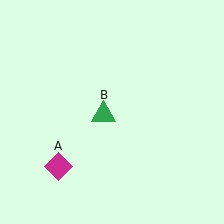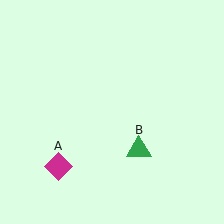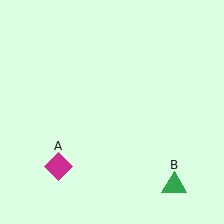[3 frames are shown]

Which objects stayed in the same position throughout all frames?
Magenta diamond (object A) remained stationary.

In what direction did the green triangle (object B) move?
The green triangle (object B) moved down and to the right.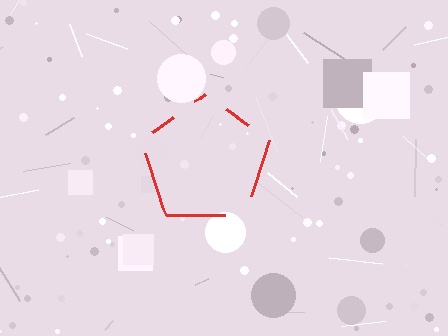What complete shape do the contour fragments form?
The contour fragments form a pentagon.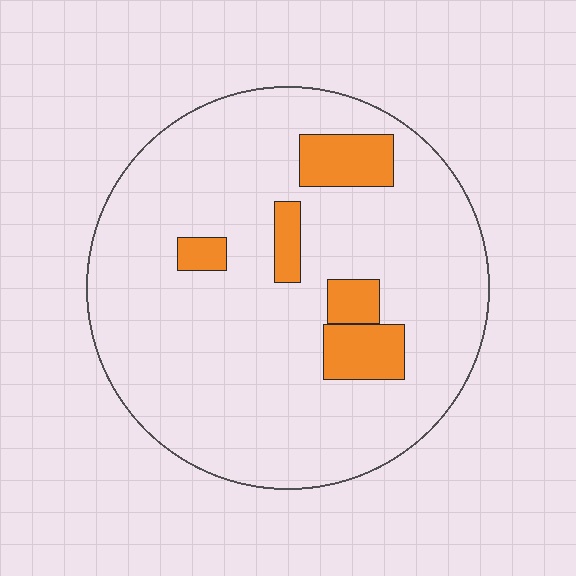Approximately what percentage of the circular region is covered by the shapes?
Approximately 10%.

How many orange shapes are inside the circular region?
5.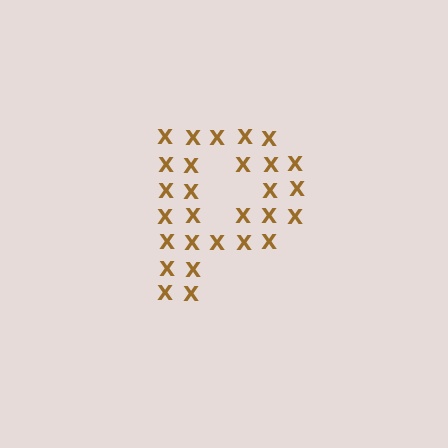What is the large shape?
The large shape is the letter P.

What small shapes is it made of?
It is made of small letter X's.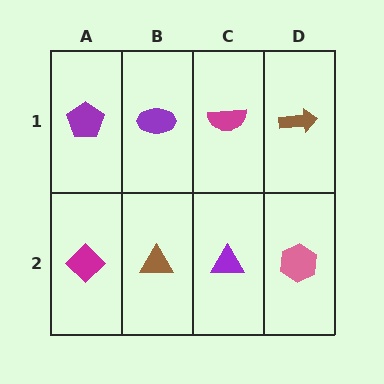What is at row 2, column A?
A magenta diamond.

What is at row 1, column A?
A purple pentagon.